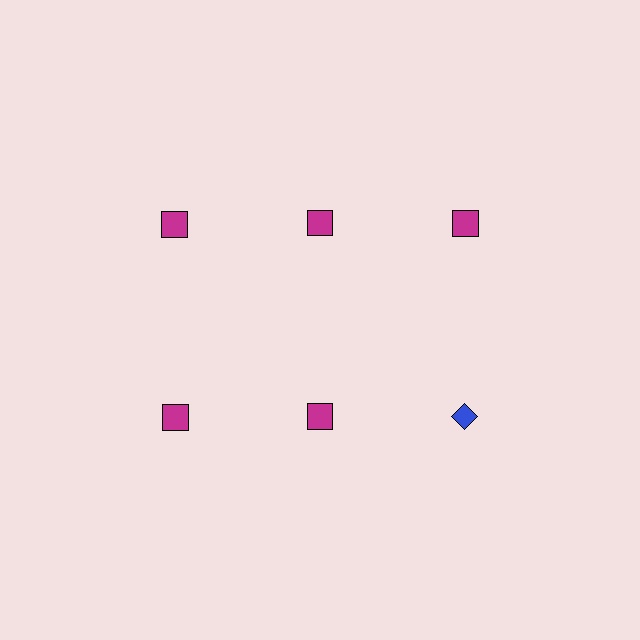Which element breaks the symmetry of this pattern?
The blue diamond in the second row, center column breaks the symmetry. All other shapes are magenta squares.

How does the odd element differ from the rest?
It differs in both color (blue instead of magenta) and shape (diamond instead of square).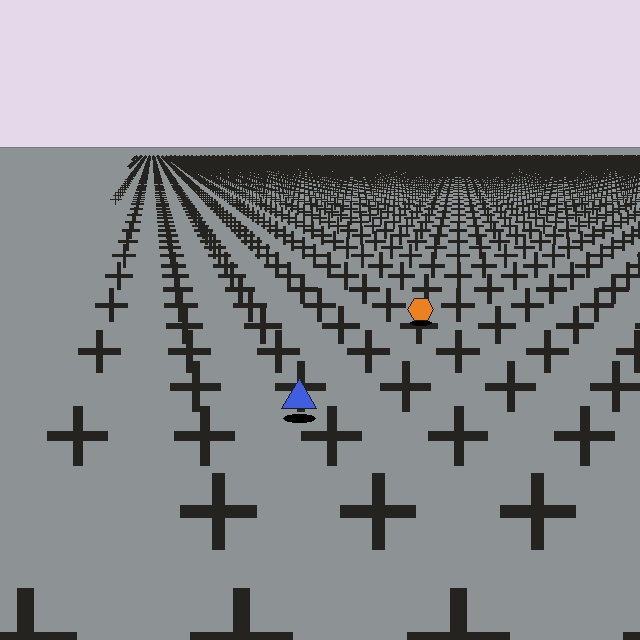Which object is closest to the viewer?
The blue triangle is closest. The texture marks near it are larger and more spread out.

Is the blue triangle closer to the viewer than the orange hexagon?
Yes. The blue triangle is closer — you can tell from the texture gradient: the ground texture is coarser near it.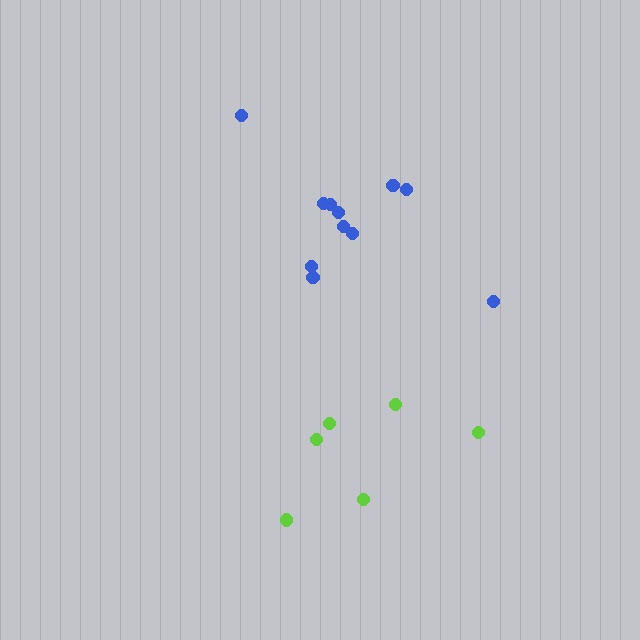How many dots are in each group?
Group 1: 11 dots, Group 2: 6 dots (17 total).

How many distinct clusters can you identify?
There are 2 distinct clusters.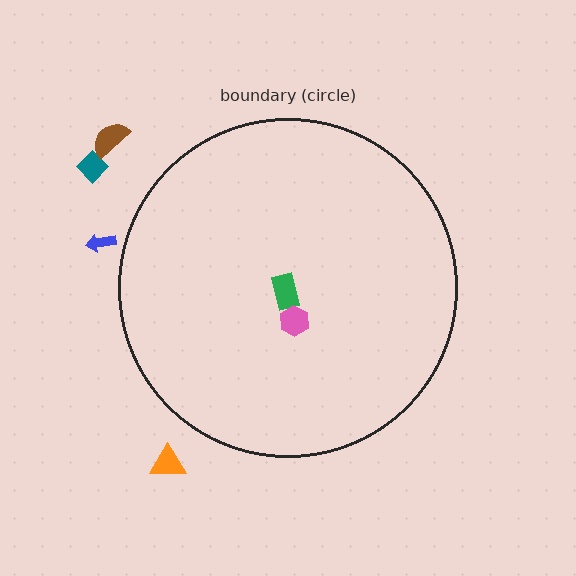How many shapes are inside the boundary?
2 inside, 4 outside.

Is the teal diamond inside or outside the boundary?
Outside.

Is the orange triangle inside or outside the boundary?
Outside.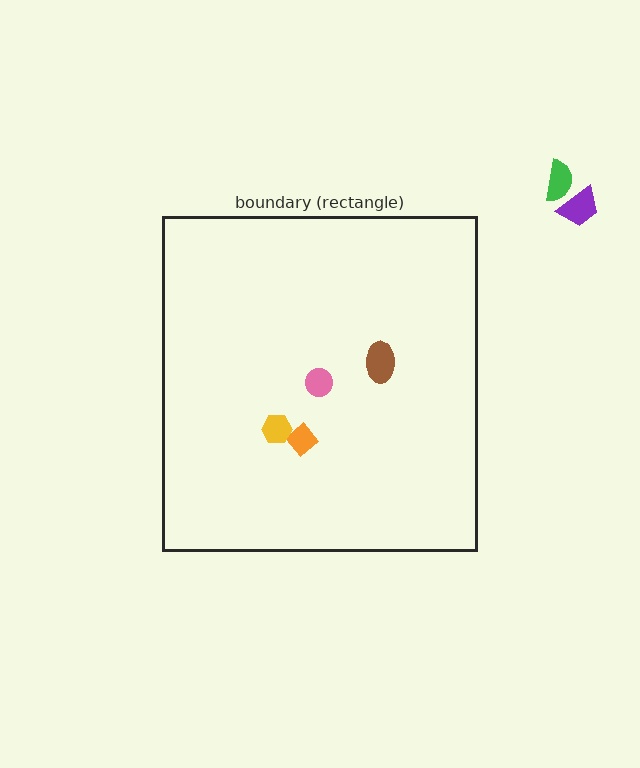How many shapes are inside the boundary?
4 inside, 2 outside.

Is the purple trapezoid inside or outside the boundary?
Outside.